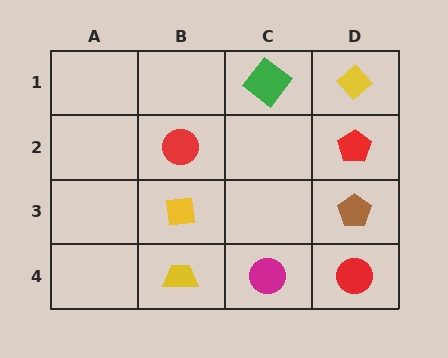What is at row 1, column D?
A yellow diamond.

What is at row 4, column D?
A red circle.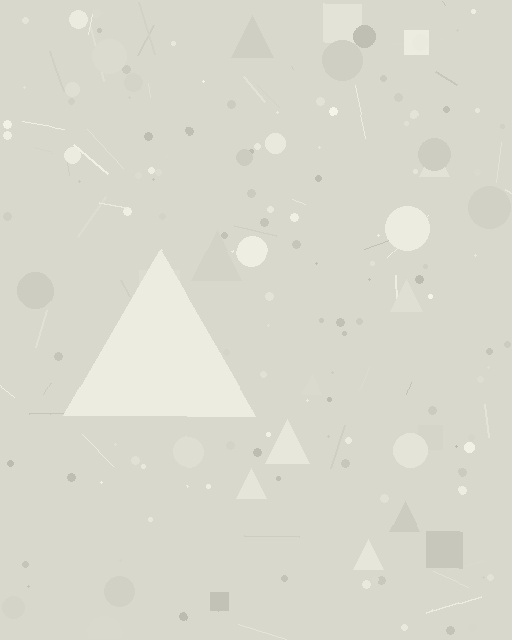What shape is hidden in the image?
A triangle is hidden in the image.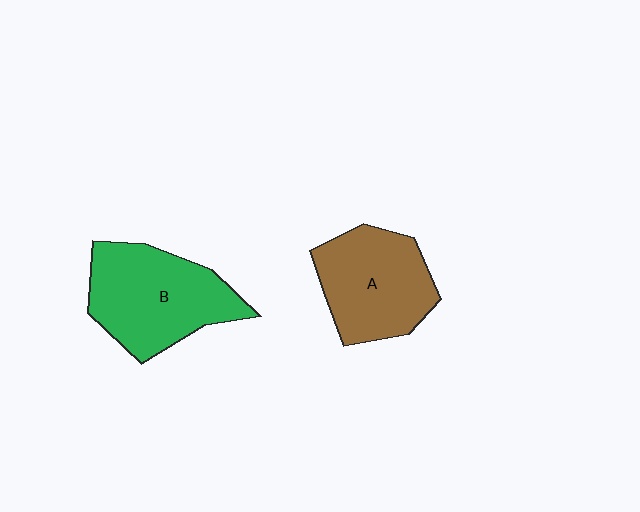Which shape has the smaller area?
Shape A (brown).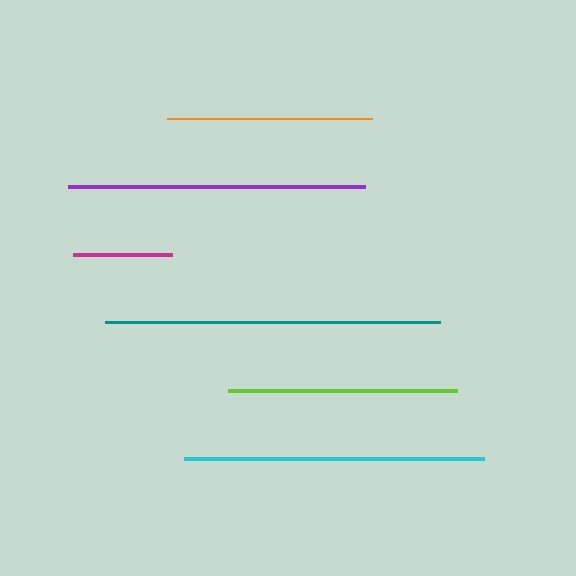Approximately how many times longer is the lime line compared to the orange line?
The lime line is approximately 1.1 times the length of the orange line.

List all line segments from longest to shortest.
From longest to shortest: teal, cyan, purple, lime, orange, magenta.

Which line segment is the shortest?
The magenta line is the shortest at approximately 99 pixels.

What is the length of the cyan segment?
The cyan segment is approximately 300 pixels long.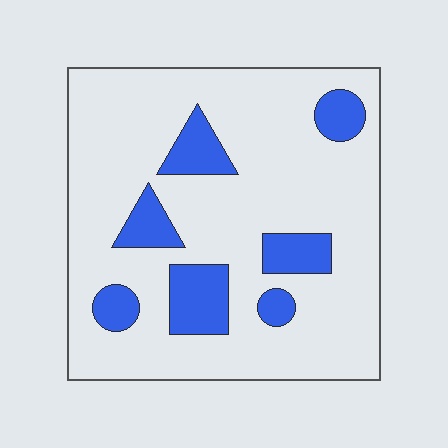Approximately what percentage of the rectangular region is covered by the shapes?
Approximately 20%.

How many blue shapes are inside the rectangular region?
7.